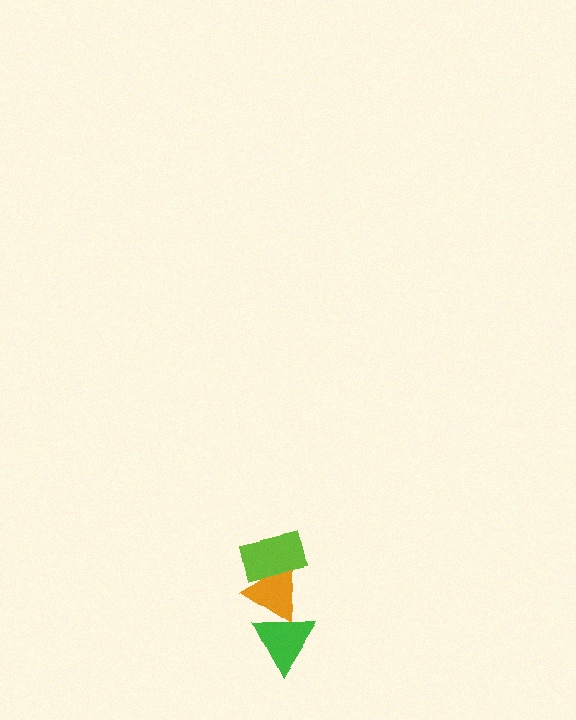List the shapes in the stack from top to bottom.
From top to bottom: the lime rectangle, the orange triangle, the green triangle.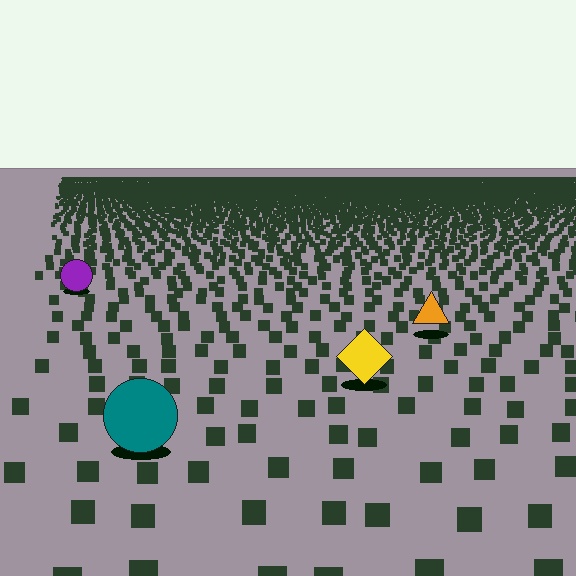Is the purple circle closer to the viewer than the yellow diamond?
No. The yellow diamond is closer — you can tell from the texture gradient: the ground texture is coarser near it.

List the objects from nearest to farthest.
From nearest to farthest: the teal circle, the yellow diamond, the orange triangle, the purple circle.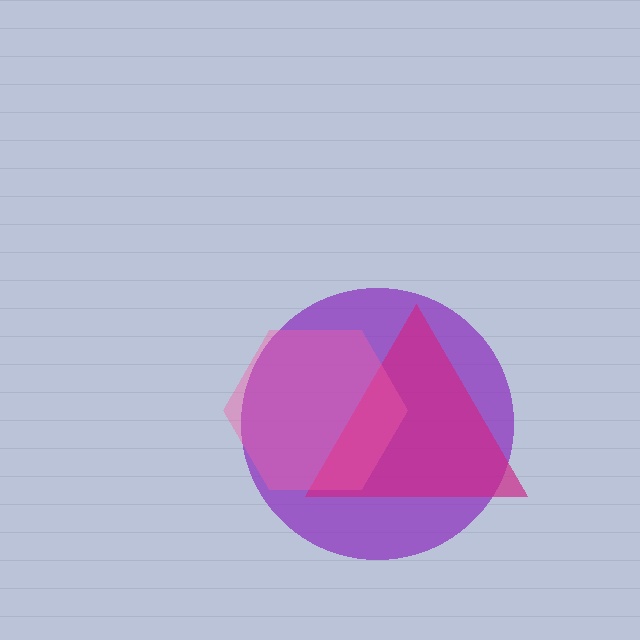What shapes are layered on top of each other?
The layered shapes are: a purple circle, a magenta triangle, a pink hexagon.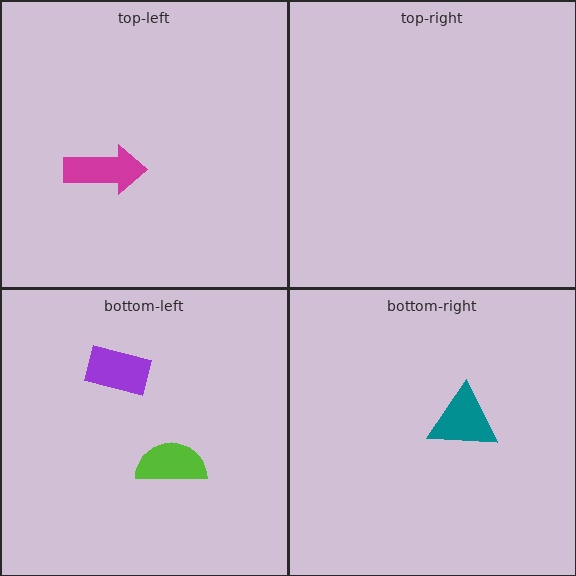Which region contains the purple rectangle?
The bottom-left region.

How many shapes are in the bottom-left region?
2.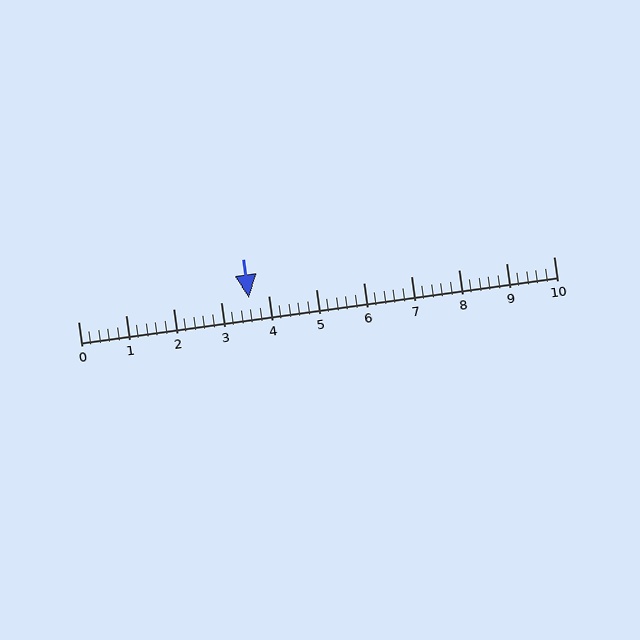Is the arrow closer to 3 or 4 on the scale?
The arrow is closer to 4.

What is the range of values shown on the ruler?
The ruler shows values from 0 to 10.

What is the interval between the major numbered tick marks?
The major tick marks are spaced 1 units apart.